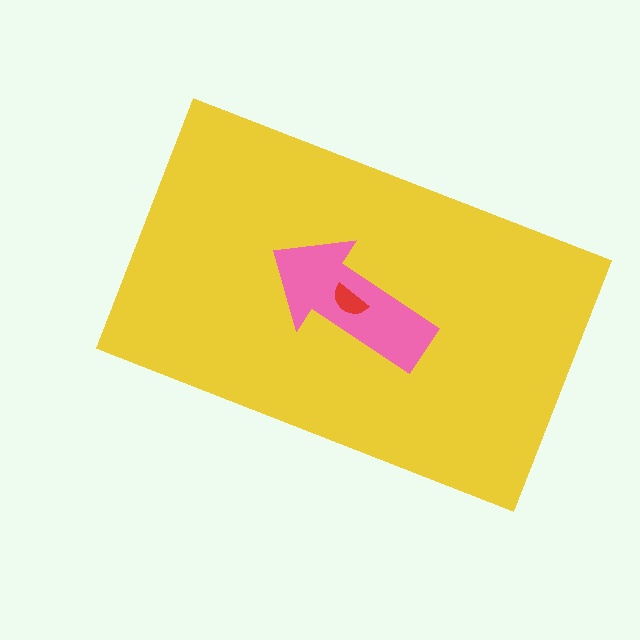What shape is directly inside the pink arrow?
The red semicircle.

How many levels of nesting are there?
3.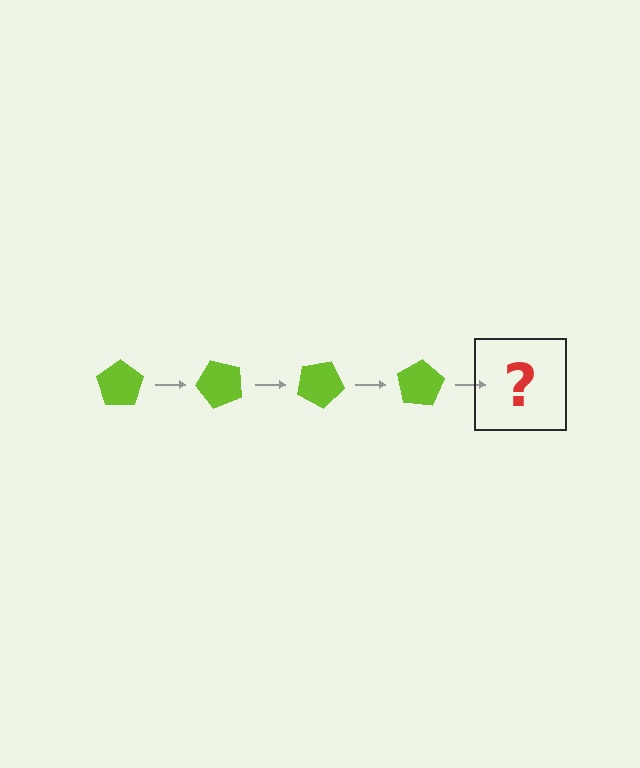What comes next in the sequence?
The next element should be a lime pentagon rotated 200 degrees.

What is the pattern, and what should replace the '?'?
The pattern is that the pentagon rotates 50 degrees each step. The '?' should be a lime pentagon rotated 200 degrees.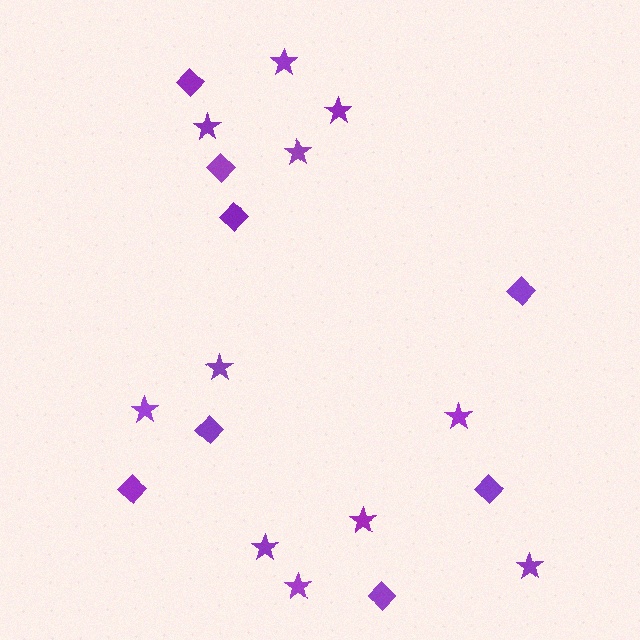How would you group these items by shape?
There are 2 groups: one group of stars (11) and one group of diamonds (8).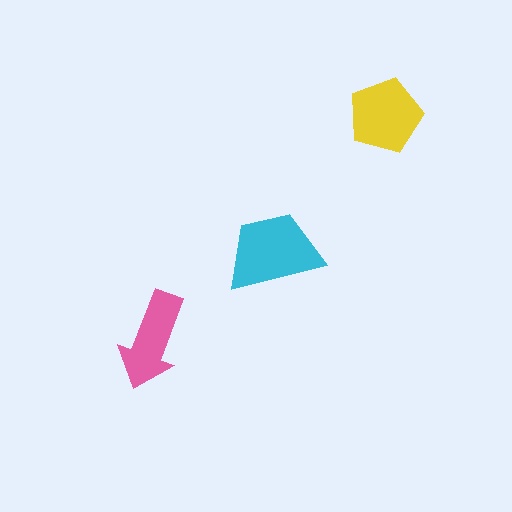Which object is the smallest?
The pink arrow.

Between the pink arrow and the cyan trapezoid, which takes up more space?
The cyan trapezoid.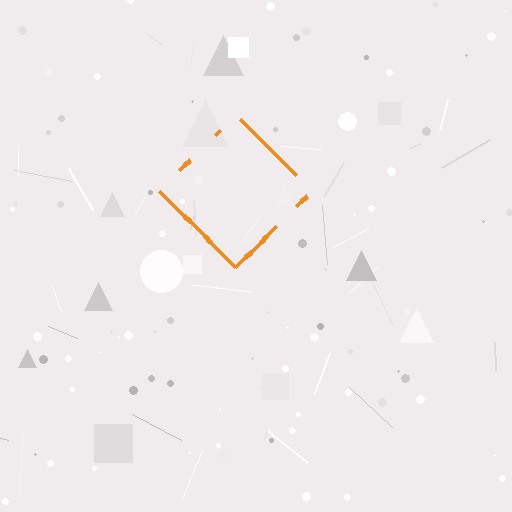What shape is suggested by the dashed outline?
The dashed outline suggests a diamond.